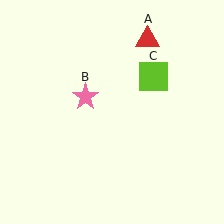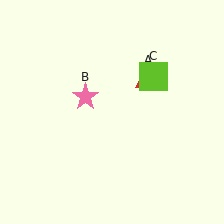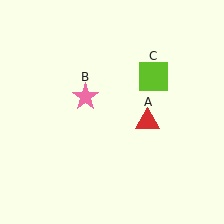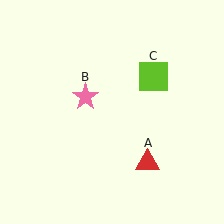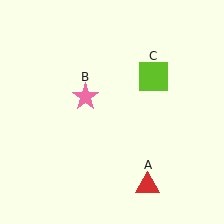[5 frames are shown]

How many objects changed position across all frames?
1 object changed position: red triangle (object A).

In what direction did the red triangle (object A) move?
The red triangle (object A) moved down.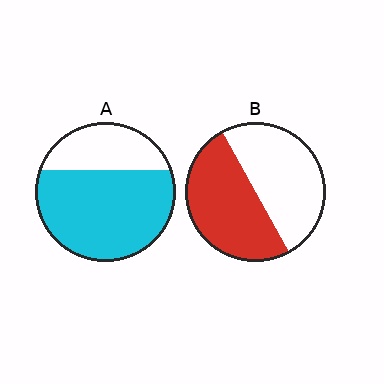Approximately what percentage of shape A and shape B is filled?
A is approximately 70% and B is approximately 50%.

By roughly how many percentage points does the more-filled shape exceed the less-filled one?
By roughly 20 percentage points (A over B).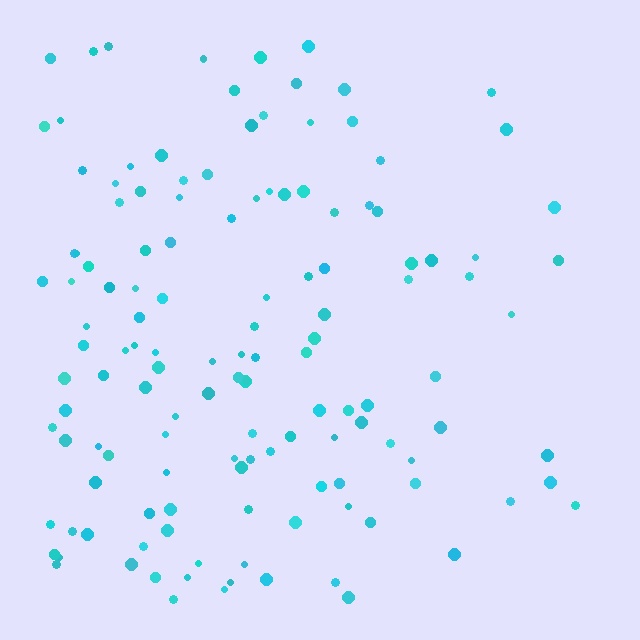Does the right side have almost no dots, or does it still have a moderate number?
Still a moderate number, just noticeably fewer than the left.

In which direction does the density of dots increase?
From right to left, with the left side densest.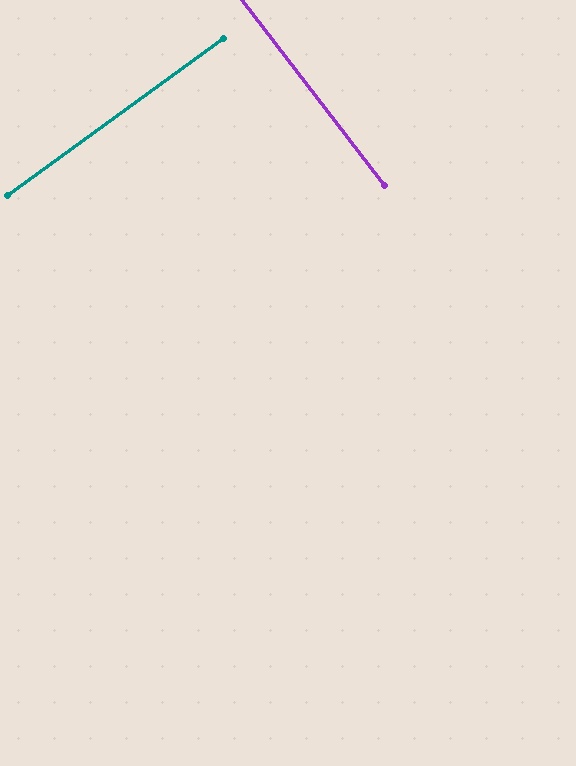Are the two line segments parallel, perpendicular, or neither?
Perpendicular — they meet at approximately 89°.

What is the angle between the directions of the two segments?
Approximately 89 degrees.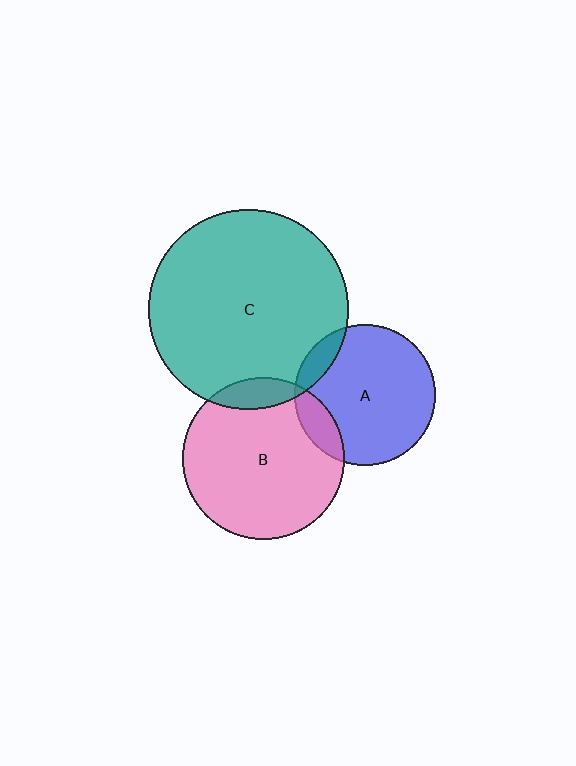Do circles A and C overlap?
Yes.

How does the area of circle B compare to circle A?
Approximately 1.3 times.